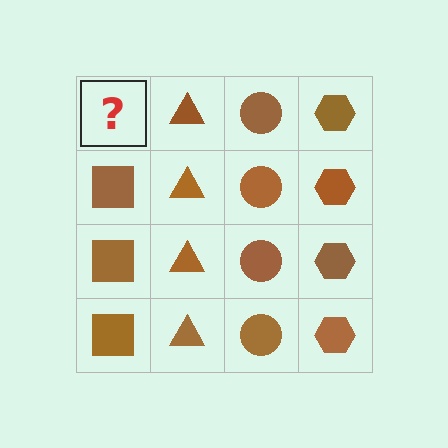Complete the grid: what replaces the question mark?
The question mark should be replaced with a brown square.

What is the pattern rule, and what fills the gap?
The rule is that each column has a consistent shape. The gap should be filled with a brown square.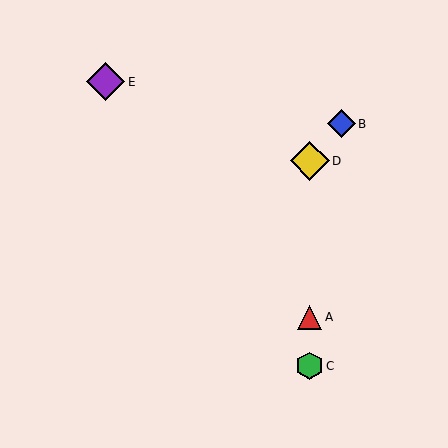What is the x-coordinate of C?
Object C is at x≈310.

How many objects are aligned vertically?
3 objects (A, C, D) are aligned vertically.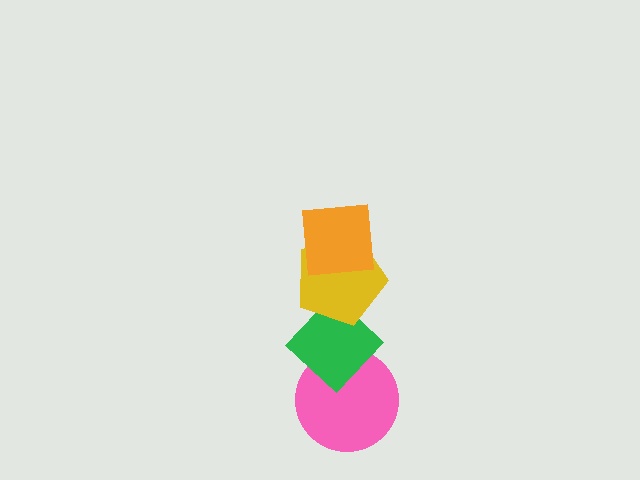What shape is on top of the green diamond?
The yellow pentagon is on top of the green diamond.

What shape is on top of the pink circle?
The green diamond is on top of the pink circle.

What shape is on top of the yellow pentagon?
The orange square is on top of the yellow pentagon.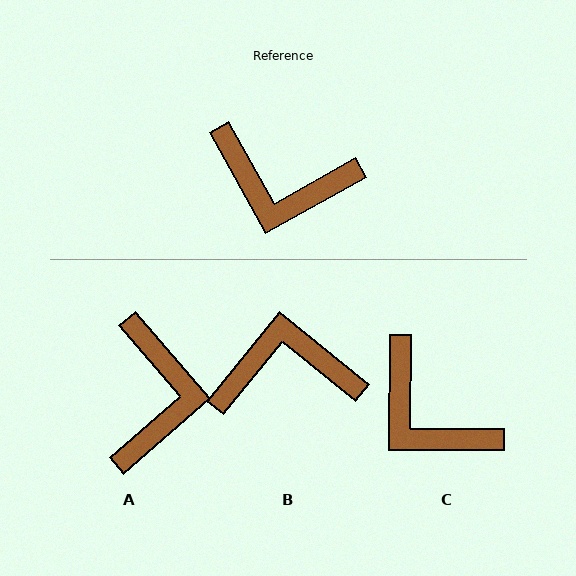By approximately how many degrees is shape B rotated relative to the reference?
Approximately 158 degrees clockwise.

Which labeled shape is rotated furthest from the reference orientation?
B, about 158 degrees away.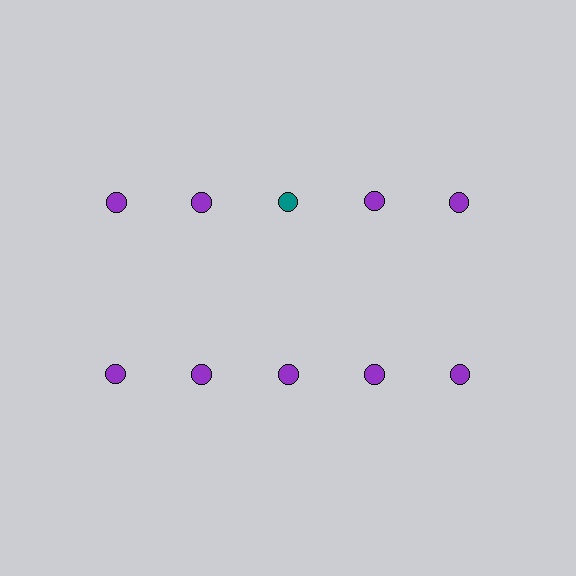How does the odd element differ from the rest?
It has a different color: teal instead of purple.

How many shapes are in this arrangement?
There are 10 shapes arranged in a grid pattern.